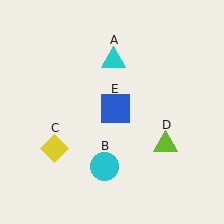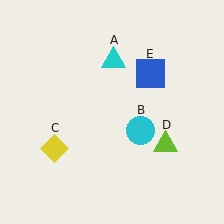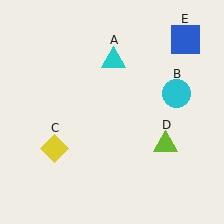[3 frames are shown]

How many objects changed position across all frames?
2 objects changed position: cyan circle (object B), blue square (object E).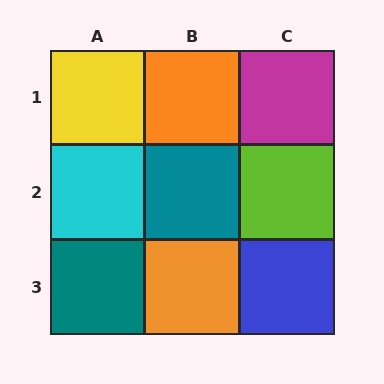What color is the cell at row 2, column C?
Lime.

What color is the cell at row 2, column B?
Teal.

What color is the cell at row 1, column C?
Magenta.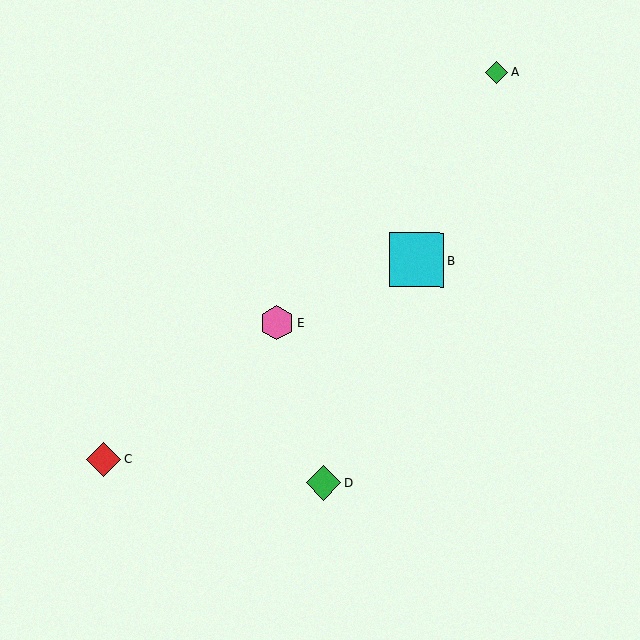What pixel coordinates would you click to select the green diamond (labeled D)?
Click at (324, 483) to select the green diamond D.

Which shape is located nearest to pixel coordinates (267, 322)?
The pink hexagon (labeled E) at (277, 322) is nearest to that location.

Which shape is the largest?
The cyan square (labeled B) is the largest.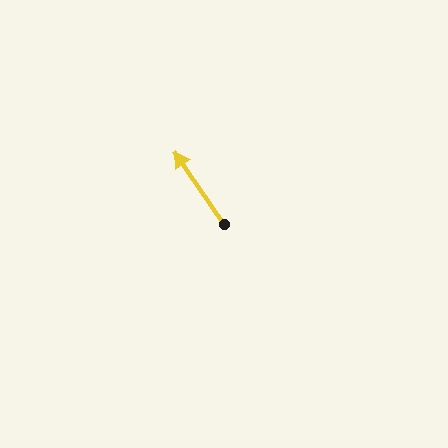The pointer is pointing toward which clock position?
Roughly 11 o'clock.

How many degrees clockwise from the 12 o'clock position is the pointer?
Approximately 326 degrees.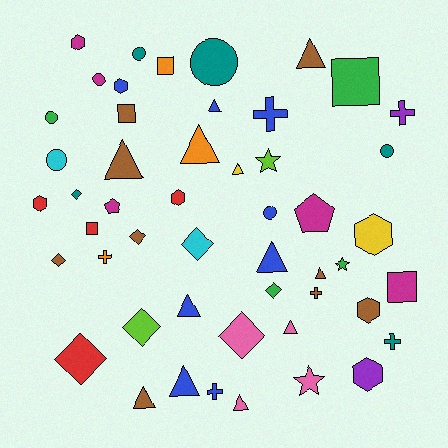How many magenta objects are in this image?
There are 5 magenta objects.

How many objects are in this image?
There are 50 objects.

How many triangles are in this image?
There are 12 triangles.